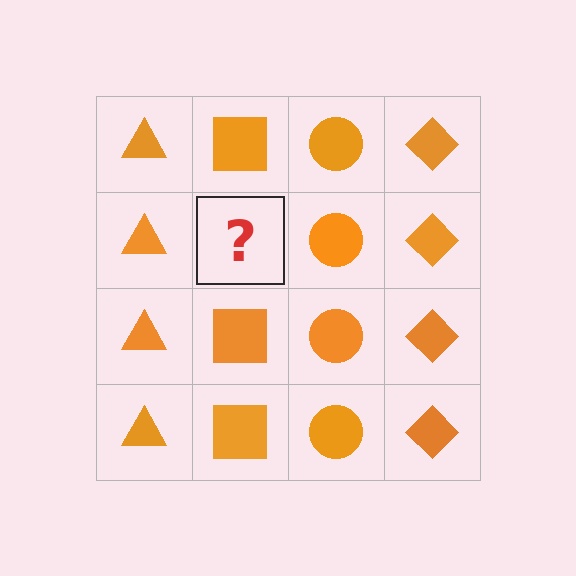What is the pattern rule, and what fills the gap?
The rule is that each column has a consistent shape. The gap should be filled with an orange square.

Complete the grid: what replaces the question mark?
The question mark should be replaced with an orange square.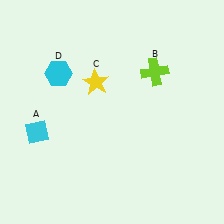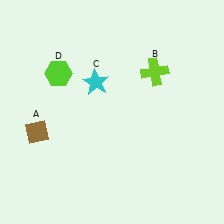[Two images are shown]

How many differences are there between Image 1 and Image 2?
There are 3 differences between the two images.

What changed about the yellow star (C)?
In Image 1, C is yellow. In Image 2, it changed to cyan.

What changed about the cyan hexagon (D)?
In Image 1, D is cyan. In Image 2, it changed to lime.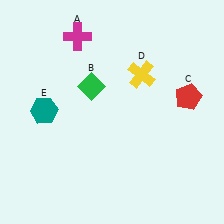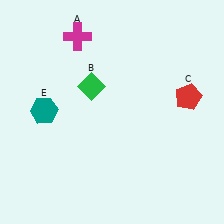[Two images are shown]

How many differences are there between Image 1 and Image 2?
There is 1 difference between the two images.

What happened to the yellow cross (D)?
The yellow cross (D) was removed in Image 2. It was in the top-right area of Image 1.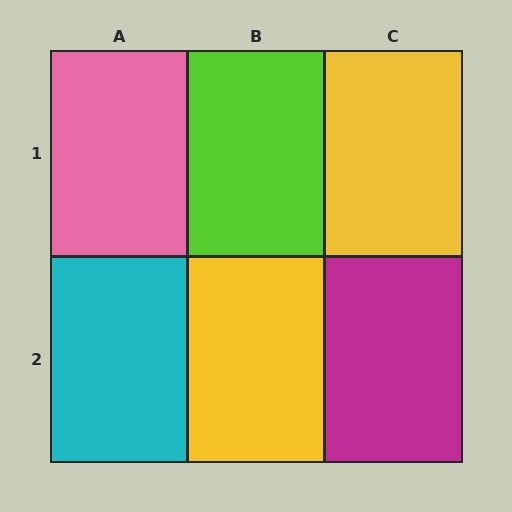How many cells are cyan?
1 cell is cyan.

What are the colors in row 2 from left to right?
Cyan, yellow, magenta.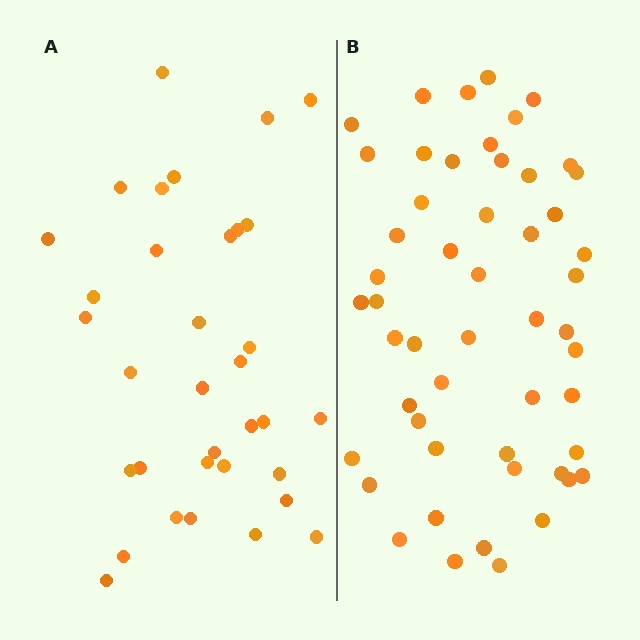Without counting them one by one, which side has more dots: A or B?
Region B (the right region) has more dots.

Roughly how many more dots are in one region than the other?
Region B has approximately 20 more dots than region A.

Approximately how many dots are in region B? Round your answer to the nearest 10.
About 50 dots. (The exact count is 52, which rounds to 50.)